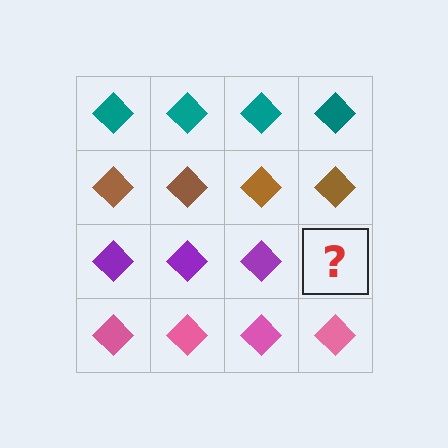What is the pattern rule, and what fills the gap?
The rule is that each row has a consistent color. The gap should be filled with a purple diamond.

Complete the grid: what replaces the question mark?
The question mark should be replaced with a purple diamond.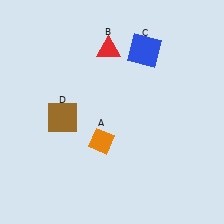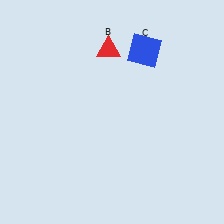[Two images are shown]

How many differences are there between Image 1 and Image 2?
There are 2 differences between the two images.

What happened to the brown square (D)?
The brown square (D) was removed in Image 2. It was in the bottom-left area of Image 1.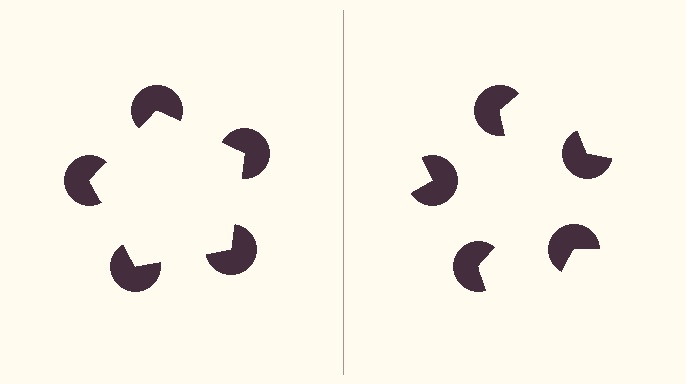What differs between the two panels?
The pac-man discs are positioned identically on both sides; only the wedge orientations differ. On the left they align to a pentagon; on the right they are misaligned.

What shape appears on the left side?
An illusory pentagon.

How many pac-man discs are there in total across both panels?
10 — 5 on each side.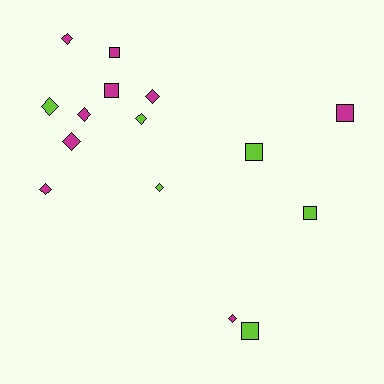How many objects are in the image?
There are 15 objects.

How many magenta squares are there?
There are 3 magenta squares.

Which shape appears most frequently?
Diamond, with 9 objects.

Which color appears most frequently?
Magenta, with 9 objects.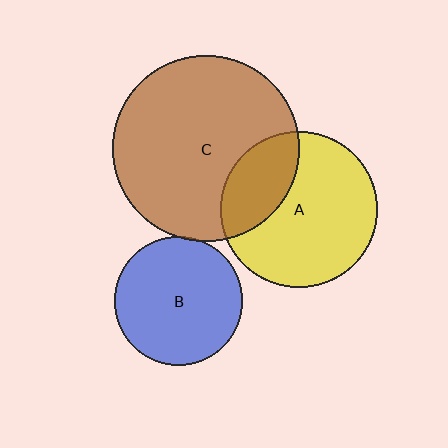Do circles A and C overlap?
Yes.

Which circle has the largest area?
Circle C (brown).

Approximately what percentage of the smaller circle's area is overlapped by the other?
Approximately 30%.